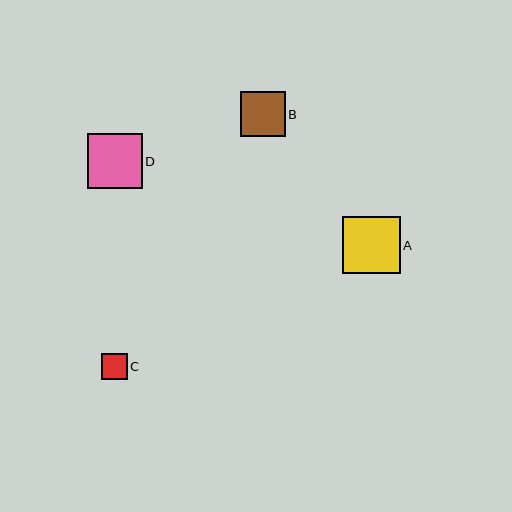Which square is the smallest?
Square C is the smallest with a size of approximately 26 pixels.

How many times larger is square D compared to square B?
Square D is approximately 1.2 times the size of square B.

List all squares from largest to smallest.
From largest to smallest: A, D, B, C.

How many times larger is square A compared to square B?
Square A is approximately 1.3 times the size of square B.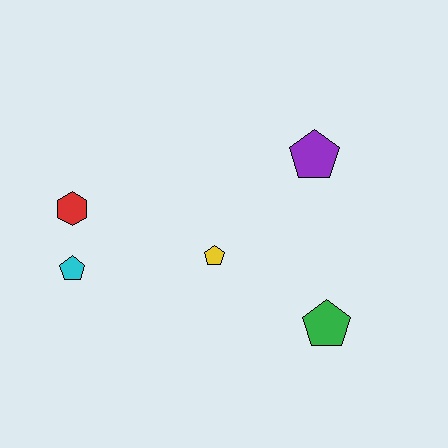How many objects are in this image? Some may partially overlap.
There are 5 objects.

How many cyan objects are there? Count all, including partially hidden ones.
There is 1 cyan object.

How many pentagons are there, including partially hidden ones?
There are 4 pentagons.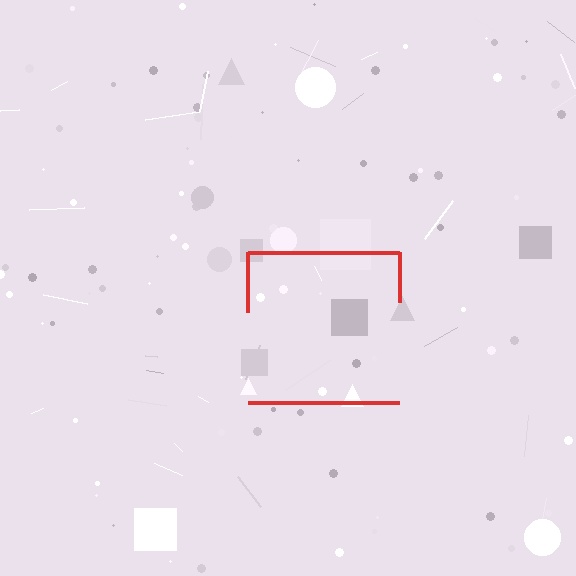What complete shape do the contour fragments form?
The contour fragments form a square.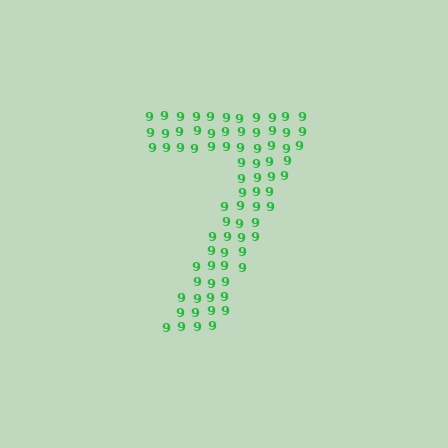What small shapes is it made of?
It is made of small digit 9's.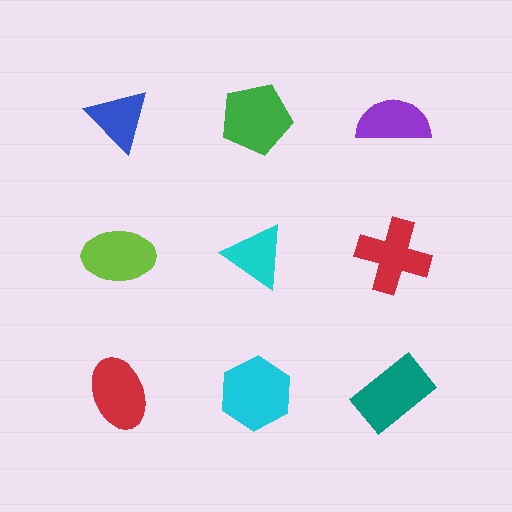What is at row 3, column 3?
A teal rectangle.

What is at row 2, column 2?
A cyan triangle.